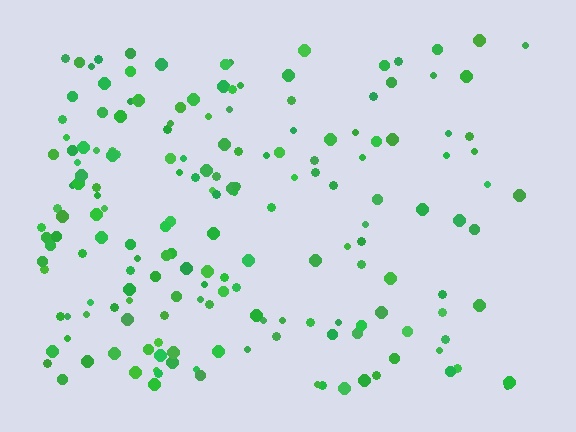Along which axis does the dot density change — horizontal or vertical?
Horizontal.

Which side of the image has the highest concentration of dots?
The left.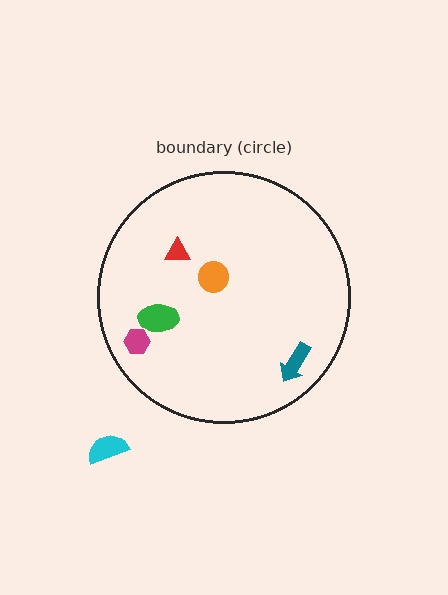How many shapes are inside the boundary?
5 inside, 1 outside.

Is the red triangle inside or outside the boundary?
Inside.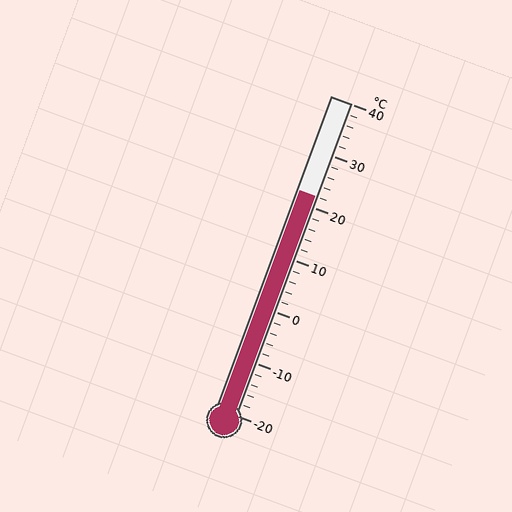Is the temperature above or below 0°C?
The temperature is above 0°C.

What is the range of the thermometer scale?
The thermometer scale ranges from -20°C to 40°C.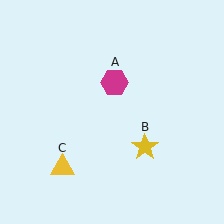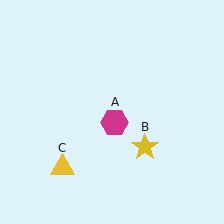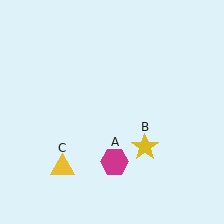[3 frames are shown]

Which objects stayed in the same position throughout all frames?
Yellow star (object B) and yellow triangle (object C) remained stationary.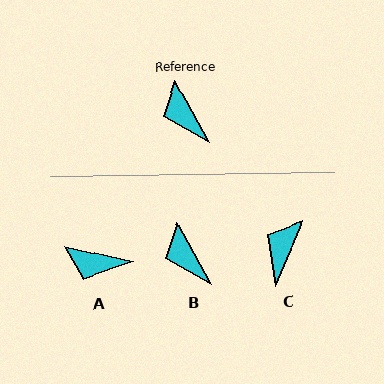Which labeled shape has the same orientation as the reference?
B.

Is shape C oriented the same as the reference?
No, it is off by about 52 degrees.